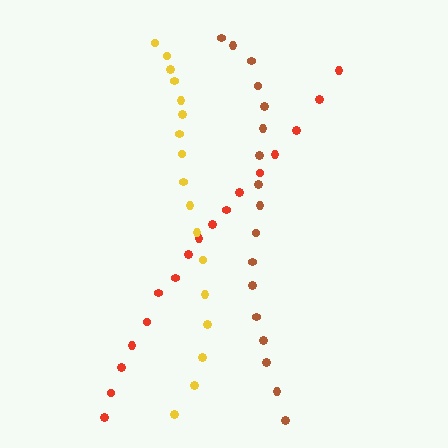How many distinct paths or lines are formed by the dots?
There are 3 distinct paths.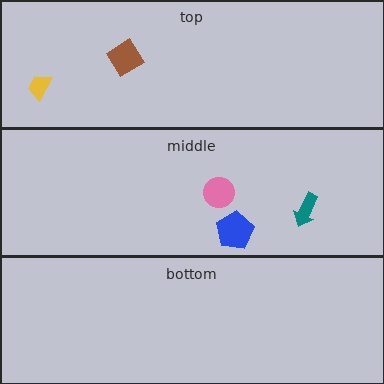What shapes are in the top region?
The yellow trapezoid, the brown diamond.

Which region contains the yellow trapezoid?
The top region.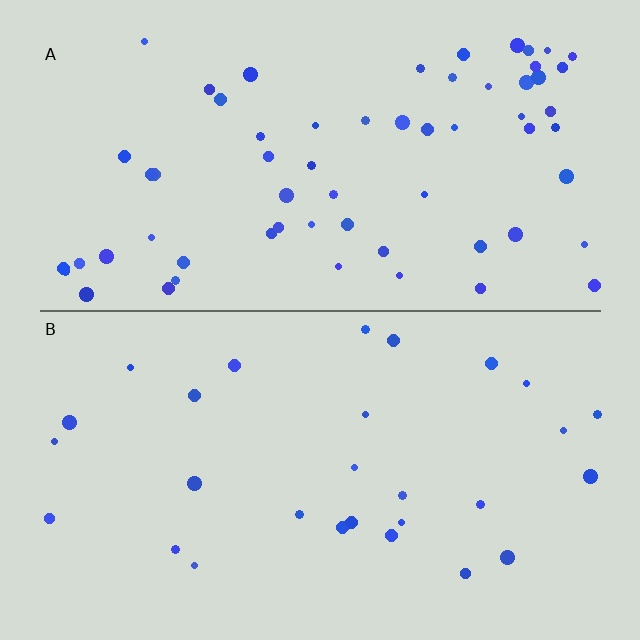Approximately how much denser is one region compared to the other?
Approximately 2.2× — region A over region B.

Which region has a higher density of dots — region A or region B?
A (the top).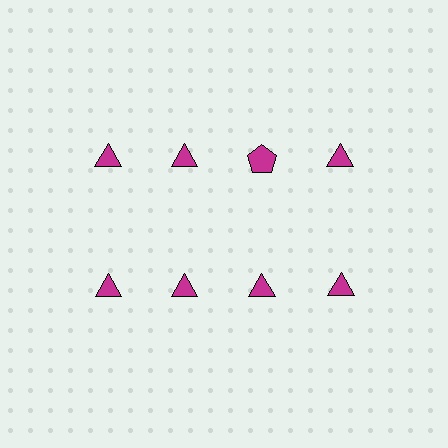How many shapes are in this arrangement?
There are 8 shapes arranged in a grid pattern.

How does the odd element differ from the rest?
It has a different shape: pentagon instead of triangle.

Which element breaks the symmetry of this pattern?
The magenta pentagon in the top row, center column breaks the symmetry. All other shapes are magenta triangles.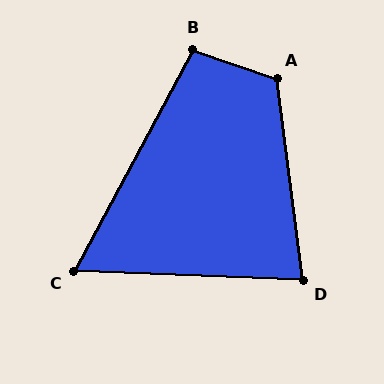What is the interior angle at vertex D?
Approximately 80 degrees (acute).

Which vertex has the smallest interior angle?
C, at approximately 64 degrees.